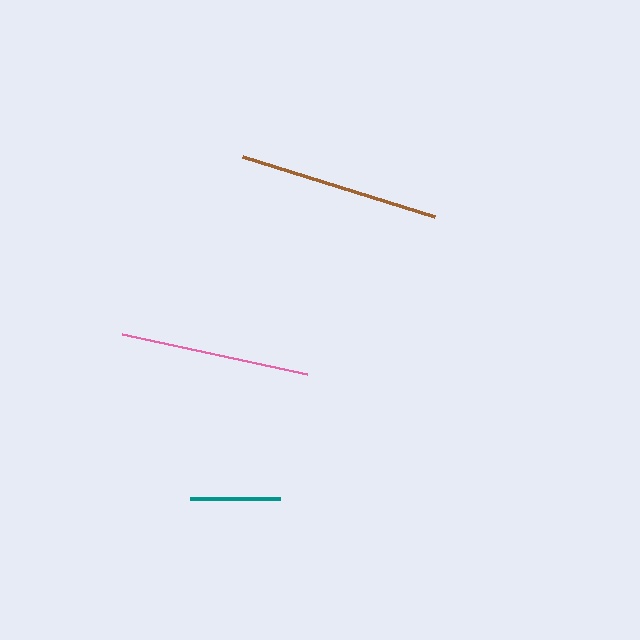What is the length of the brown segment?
The brown segment is approximately 201 pixels long.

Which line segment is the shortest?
The teal line is the shortest at approximately 90 pixels.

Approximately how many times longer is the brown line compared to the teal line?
The brown line is approximately 2.2 times the length of the teal line.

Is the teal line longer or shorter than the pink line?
The pink line is longer than the teal line.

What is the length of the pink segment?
The pink segment is approximately 189 pixels long.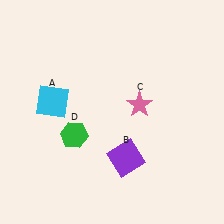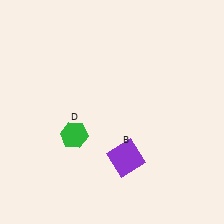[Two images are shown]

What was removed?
The cyan square (A), the pink star (C) were removed in Image 2.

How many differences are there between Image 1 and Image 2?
There are 2 differences between the two images.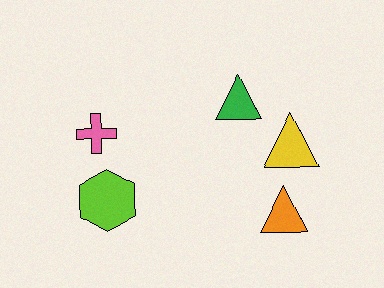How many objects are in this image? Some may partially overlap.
There are 5 objects.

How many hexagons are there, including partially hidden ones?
There is 1 hexagon.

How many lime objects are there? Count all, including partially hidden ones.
There is 1 lime object.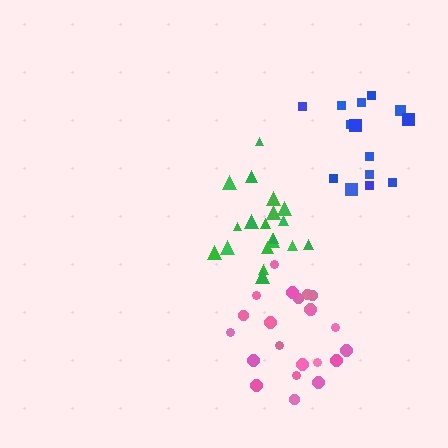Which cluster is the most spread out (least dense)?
Blue.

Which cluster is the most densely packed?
Green.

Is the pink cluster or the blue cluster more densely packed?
Pink.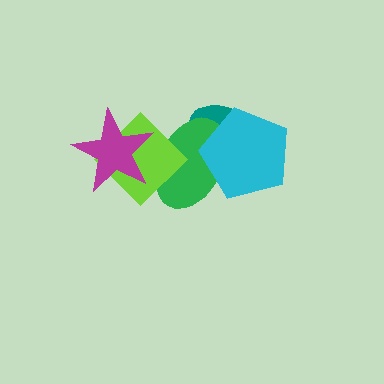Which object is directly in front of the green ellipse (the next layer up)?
The lime diamond is directly in front of the green ellipse.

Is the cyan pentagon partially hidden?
No, no other shape covers it.